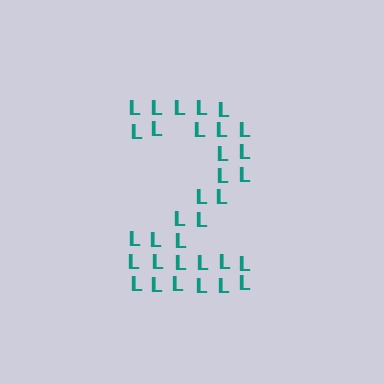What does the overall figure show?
The overall figure shows the digit 2.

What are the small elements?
The small elements are letter L's.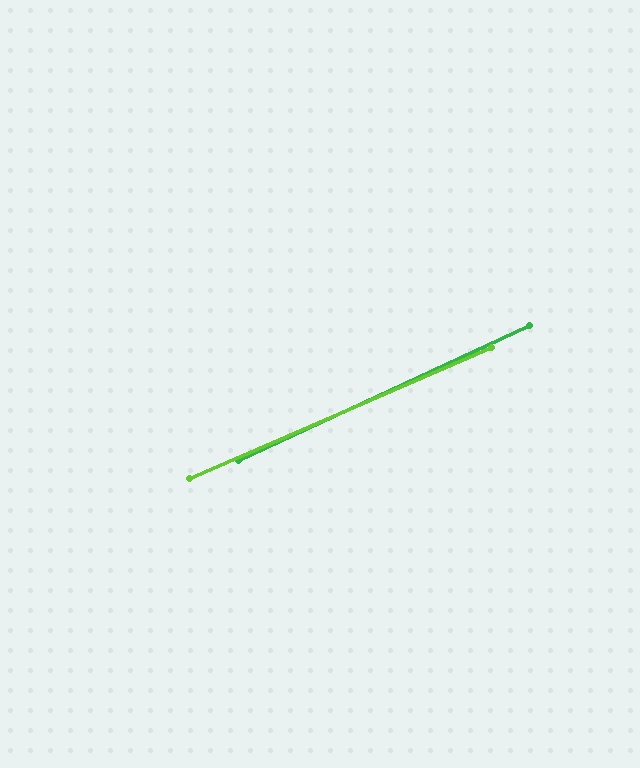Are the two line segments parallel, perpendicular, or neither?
Parallel — their directions differ by only 1.5°.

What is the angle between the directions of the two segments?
Approximately 1 degree.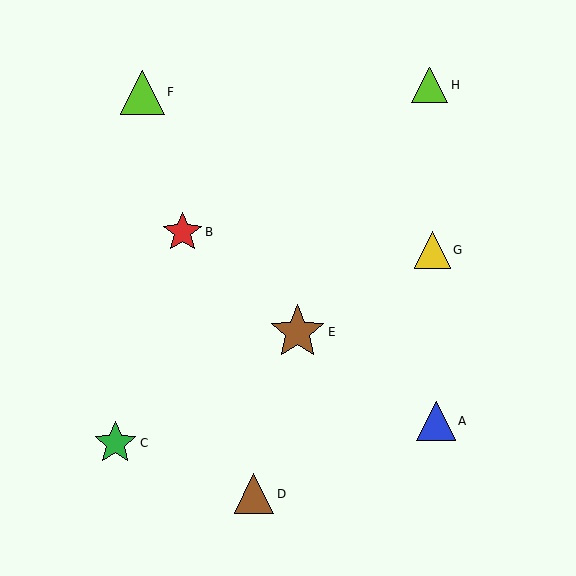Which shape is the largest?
The brown star (labeled E) is the largest.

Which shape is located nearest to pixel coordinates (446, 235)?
The yellow triangle (labeled G) at (432, 250) is nearest to that location.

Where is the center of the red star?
The center of the red star is at (183, 232).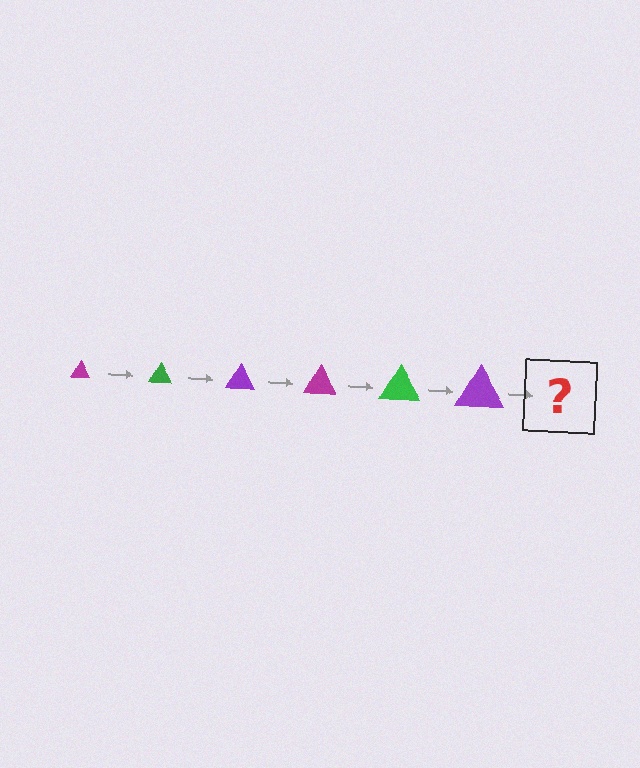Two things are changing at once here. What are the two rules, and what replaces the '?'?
The two rules are that the triangle grows larger each step and the color cycles through magenta, green, and purple. The '?' should be a magenta triangle, larger than the previous one.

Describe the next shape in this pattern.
It should be a magenta triangle, larger than the previous one.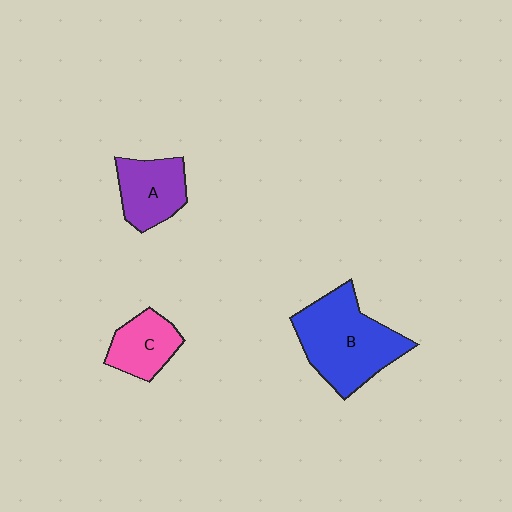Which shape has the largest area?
Shape B (blue).